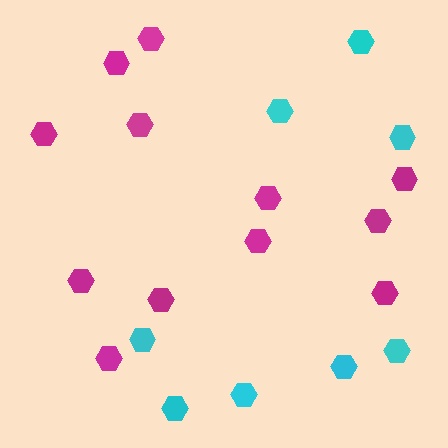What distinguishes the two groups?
There are 2 groups: one group of magenta hexagons (12) and one group of cyan hexagons (8).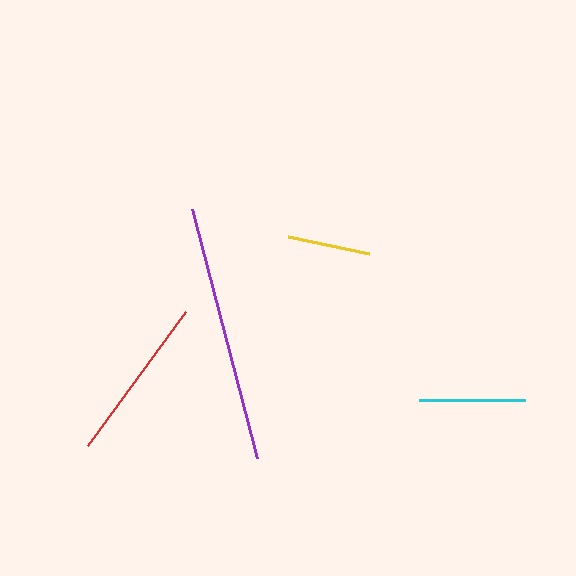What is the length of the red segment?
The red segment is approximately 167 pixels long.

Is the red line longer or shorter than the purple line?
The purple line is longer than the red line.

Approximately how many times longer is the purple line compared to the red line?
The purple line is approximately 1.5 times the length of the red line.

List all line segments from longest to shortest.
From longest to shortest: purple, red, cyan, yellow.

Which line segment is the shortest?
The yellow line is the shortest at approximately 83 pixels.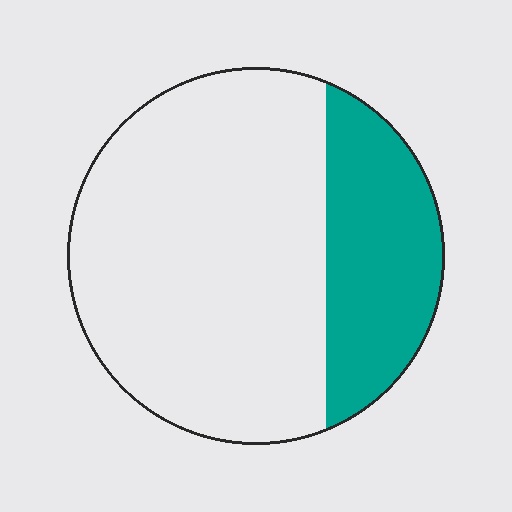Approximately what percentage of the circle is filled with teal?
Approximately 25%.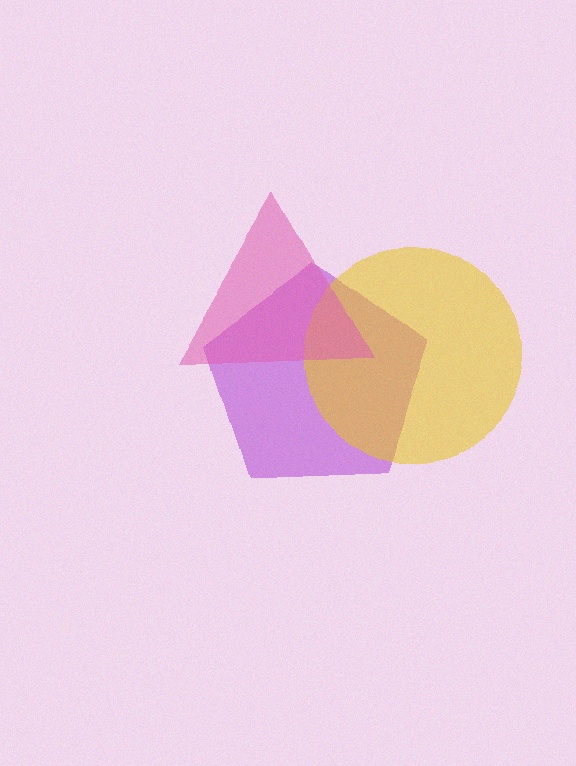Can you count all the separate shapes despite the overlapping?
Yes, there are 3 separate shapes.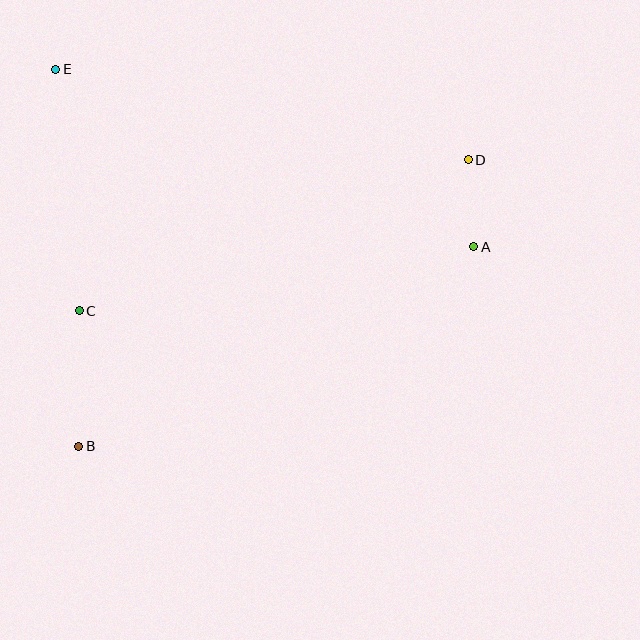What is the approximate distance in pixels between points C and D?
The distance between C and D is approximately 417 pixels.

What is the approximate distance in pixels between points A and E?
The distance between A and E is approximately 454 pixels.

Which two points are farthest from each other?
Points B and D are farthest from each other.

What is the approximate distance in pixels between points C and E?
The distance between C and E is approximately 242 pixels.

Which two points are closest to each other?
Points A and D are closest to each other.